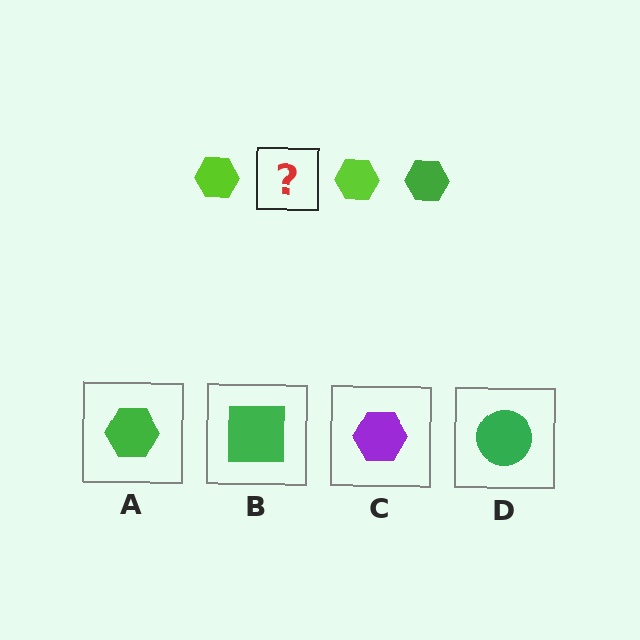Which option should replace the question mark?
Option A.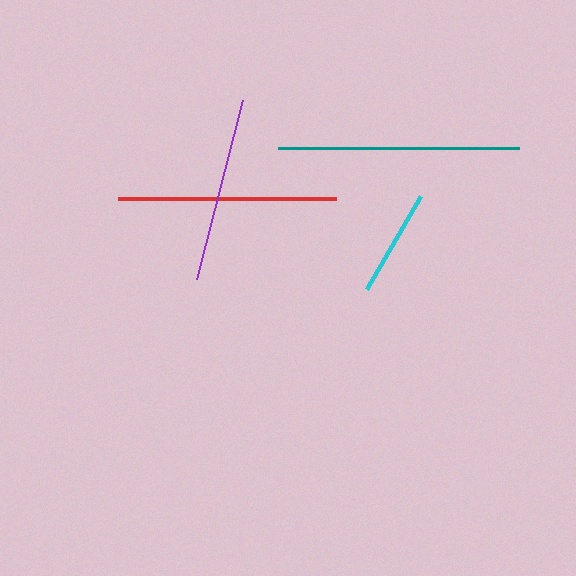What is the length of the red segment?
The red segment is approximately 217 pixels long.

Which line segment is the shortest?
The cyan line is the shortest at approximately 107 pixels.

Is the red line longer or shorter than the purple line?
The red line is longer than the purple line.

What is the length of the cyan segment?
The cyan segment is approximately 107 pixels long.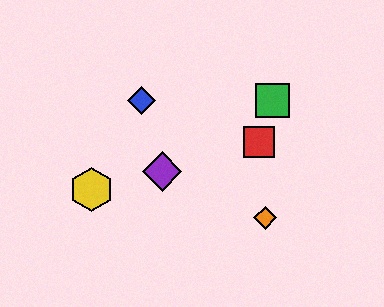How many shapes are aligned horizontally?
2 shapes (the blue diamond, the green square) are aligned horizontally.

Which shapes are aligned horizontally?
The blue diamond, the green square are aligned horizontally.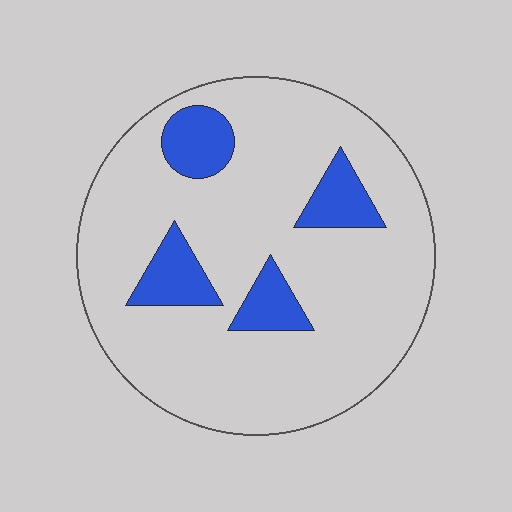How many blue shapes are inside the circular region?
4.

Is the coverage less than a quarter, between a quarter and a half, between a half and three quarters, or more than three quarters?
Less than a quarter.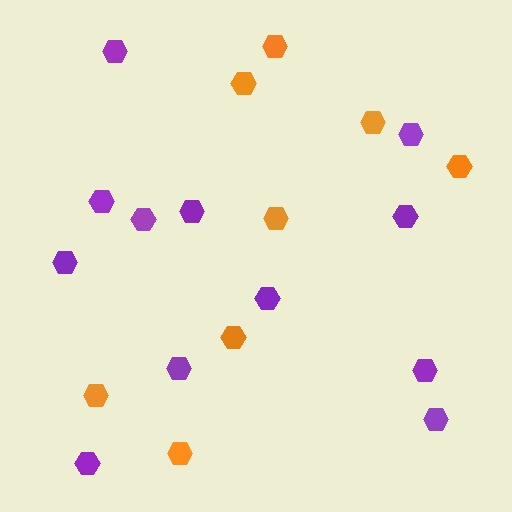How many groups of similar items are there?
There are 2 groups: one group of purple hexagons (12) and one group of orange hexagons (8).